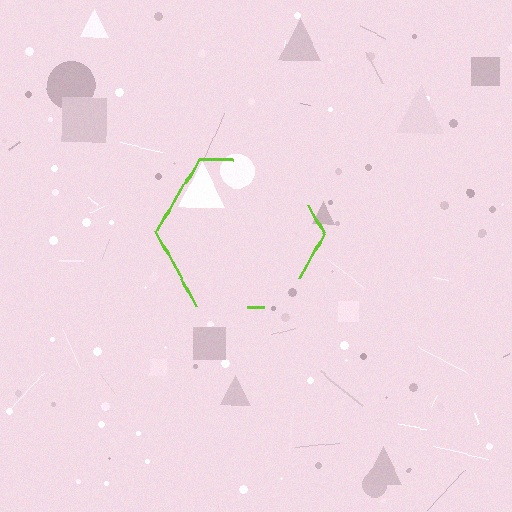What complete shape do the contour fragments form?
The contour fragments form a hexagon.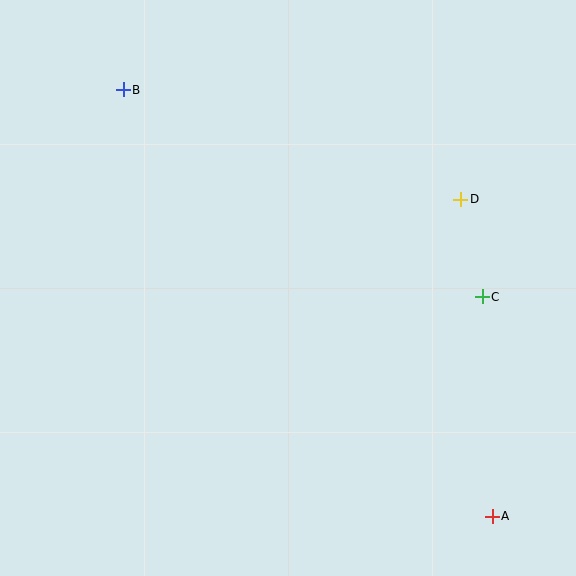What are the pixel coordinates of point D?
Point D is at (461, 199).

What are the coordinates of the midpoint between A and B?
The midpoint between A and B is at (308, 303).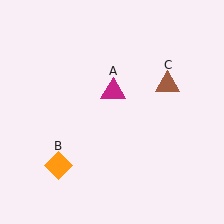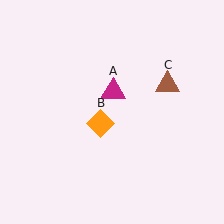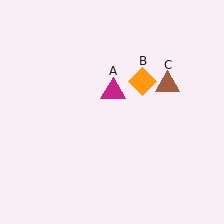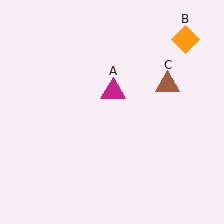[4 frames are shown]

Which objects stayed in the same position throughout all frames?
Magenta triangle (object A) and brown triangle (object C) remained stationary.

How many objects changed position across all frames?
1 object changed position: orange diamond (object B).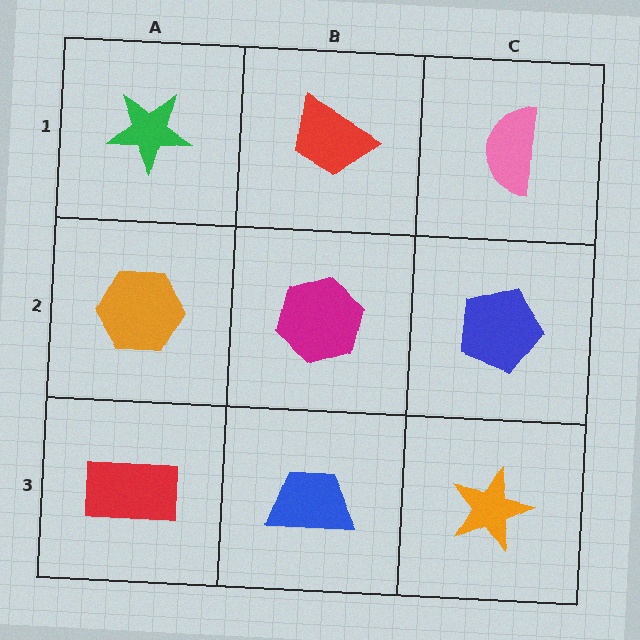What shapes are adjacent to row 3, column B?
A magenta hexagon (row 2, column B), a red rectangle (row 3, column A), an orange star (row 3, column C).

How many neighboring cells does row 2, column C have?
3.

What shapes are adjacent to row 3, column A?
An orange hexagon (row 2, column A), a blue trapezoid (row 3, column B).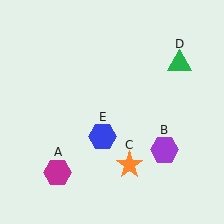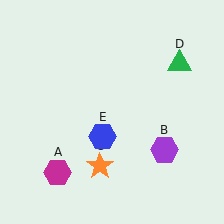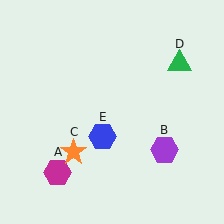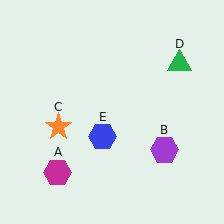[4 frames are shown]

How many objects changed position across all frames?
1 object changed position: orange star (object C).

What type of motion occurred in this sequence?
The orange star (object C) rotated clockwise around the center of the scene.